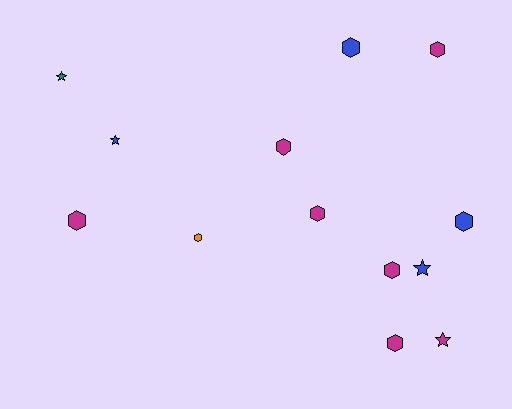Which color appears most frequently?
Magenta, with 7 objects.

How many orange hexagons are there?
There is 1 orange hexagon.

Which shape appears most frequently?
Hexagon, with 9 objects.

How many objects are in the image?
There are 13 objects.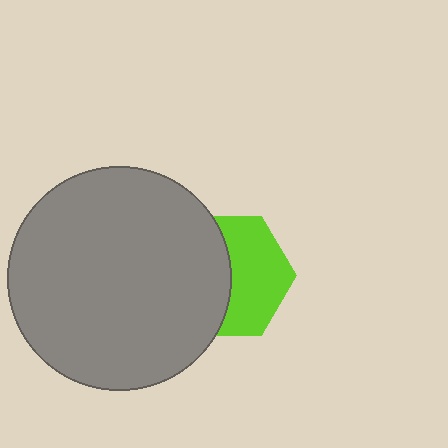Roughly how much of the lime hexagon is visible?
About half of it is visible (roughly 51%).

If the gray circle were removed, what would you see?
You would see the complete lime hexagon.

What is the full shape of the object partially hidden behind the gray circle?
The partially hidden object is a lime hexagon.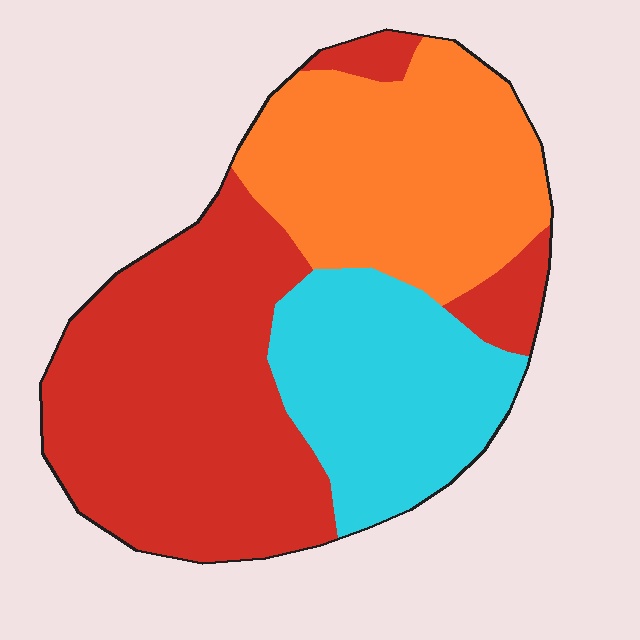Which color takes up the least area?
Cyan, at roughly 25%.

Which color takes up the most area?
Red, at roughly 45%.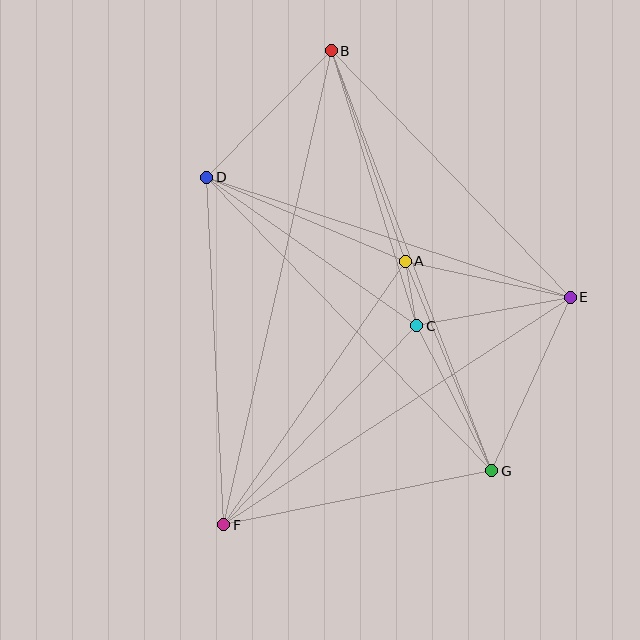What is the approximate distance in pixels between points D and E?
The distance between D and E is approximately 383 pixels.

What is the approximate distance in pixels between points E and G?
The distance between E and G is approximately 190 pixels.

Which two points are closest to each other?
Points A and C are closest to each other.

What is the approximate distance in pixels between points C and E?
The distance between C and E is approximately 156 pixels.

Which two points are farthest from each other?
Points B and F are farthest from each other.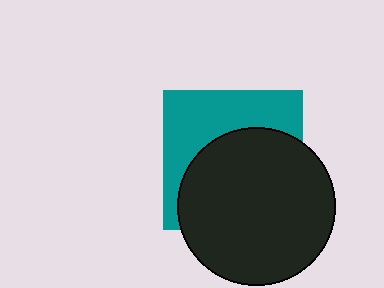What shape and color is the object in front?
The object in front is a black circle.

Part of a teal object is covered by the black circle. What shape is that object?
It is a square.